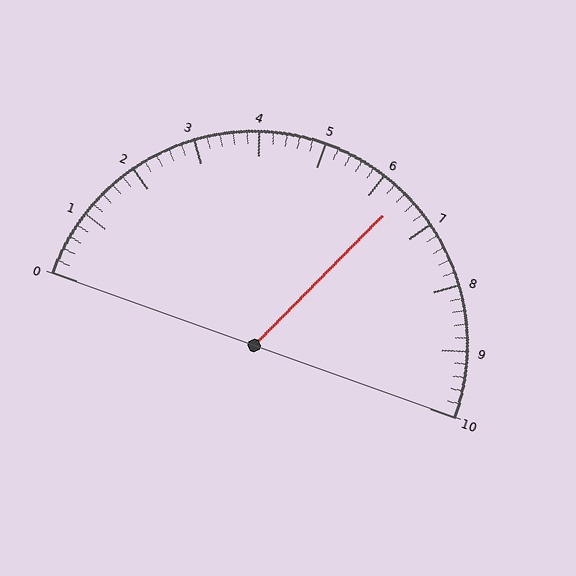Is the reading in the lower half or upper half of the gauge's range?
The reading is in the upper half of the range (0 to 10).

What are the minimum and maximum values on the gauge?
The gauge ranges from 0 to 10.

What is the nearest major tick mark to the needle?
The nearest major tick mark is 6.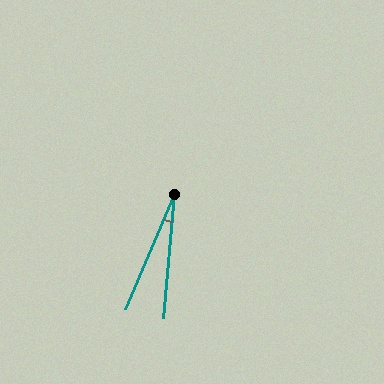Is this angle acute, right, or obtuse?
It is acute.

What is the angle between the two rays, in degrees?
Approximately 18 degrees.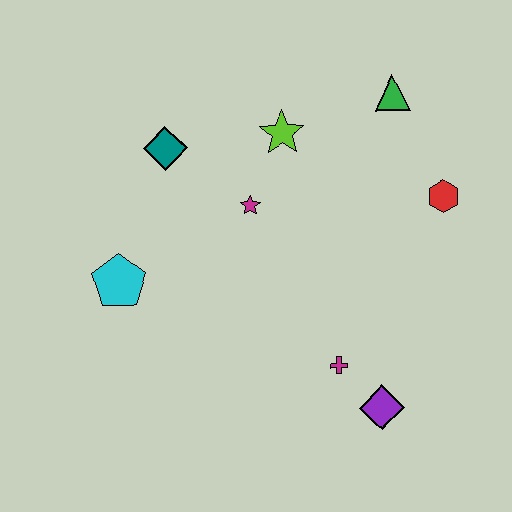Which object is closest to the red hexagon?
The green triangle is closest to the red hexagon.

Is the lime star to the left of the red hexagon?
Yes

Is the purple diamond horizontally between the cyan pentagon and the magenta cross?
No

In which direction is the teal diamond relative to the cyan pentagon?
The teal diamond is above the cyan pentagon.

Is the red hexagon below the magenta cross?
No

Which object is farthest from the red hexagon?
The cyan pentagon is farthest from the red hexagon.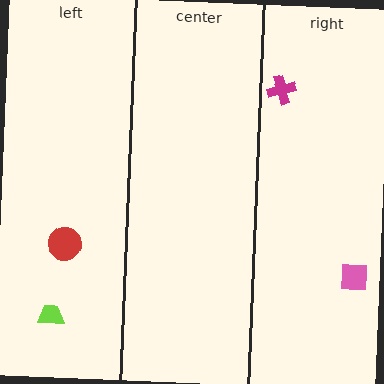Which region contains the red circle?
The left region.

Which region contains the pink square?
The right region.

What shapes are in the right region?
The magenta cross, the pink square.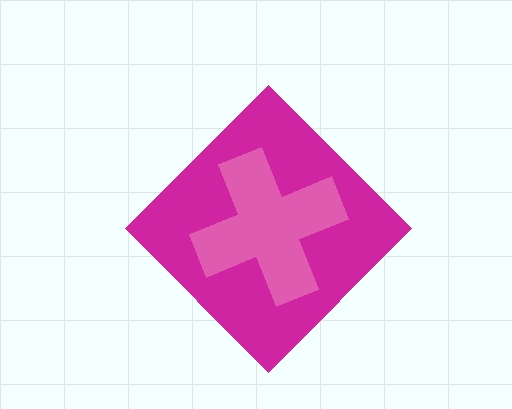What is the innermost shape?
The pink cross.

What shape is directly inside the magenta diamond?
The pink cross.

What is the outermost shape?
The magenta diamond.